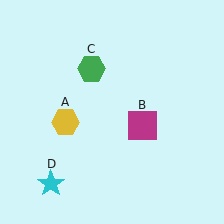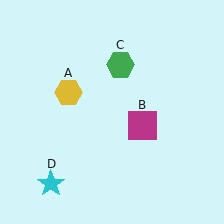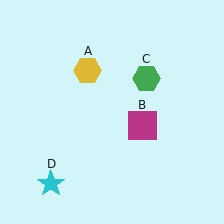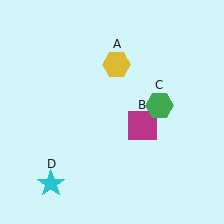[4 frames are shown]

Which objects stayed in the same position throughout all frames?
Magenta square (object B) and cyan star (object D) remained stationary.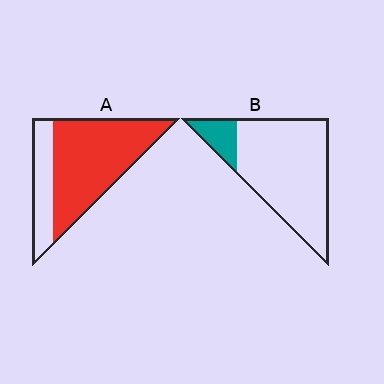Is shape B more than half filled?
No.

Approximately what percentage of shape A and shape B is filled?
A is approximately 75% and B is approximately 15%.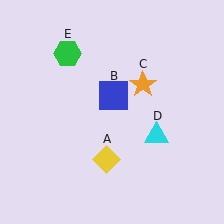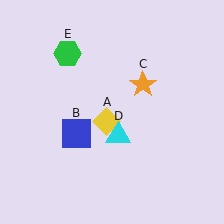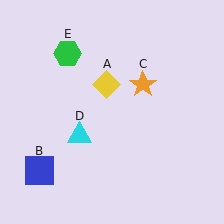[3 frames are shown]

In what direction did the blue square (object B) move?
The blue square (object B) moved down and to the left.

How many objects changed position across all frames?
3 objects changed position: yellow diamond (object A), blue square (object B), cyan triangle (object D).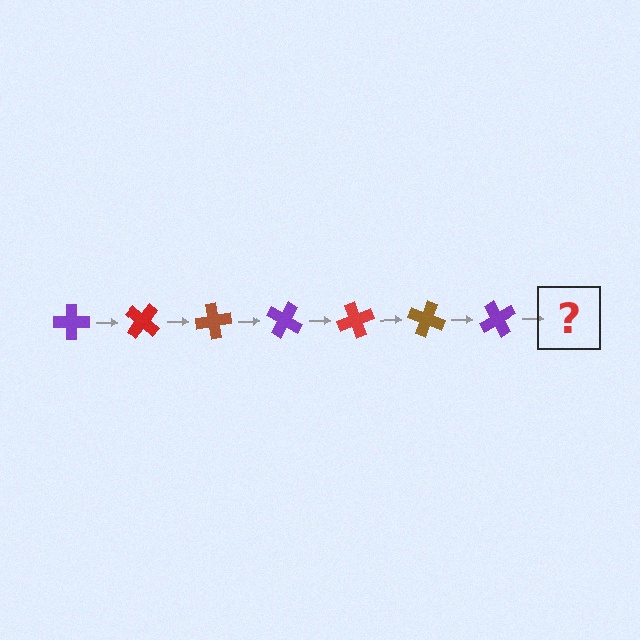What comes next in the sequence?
The next element should be a red cross, rotated 280 degrees from the start.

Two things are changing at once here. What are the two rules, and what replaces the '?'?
The two rules are that it rotates 40 degrees each step and the color cycles through purple, red, and brown. The '?' should be a red cross, rotated 280 degrees from the start.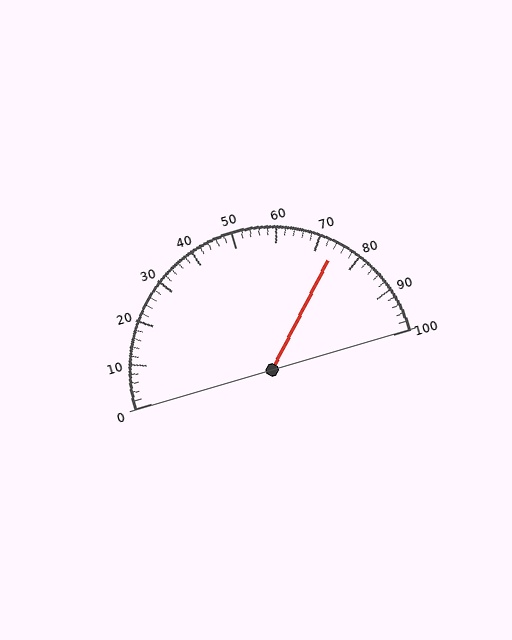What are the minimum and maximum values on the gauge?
The gauge ranges from 0 to 100.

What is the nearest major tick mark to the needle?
The nearest major tick mark is 70.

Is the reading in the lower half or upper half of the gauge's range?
The reading is in the upper half of the range (0 to 100).